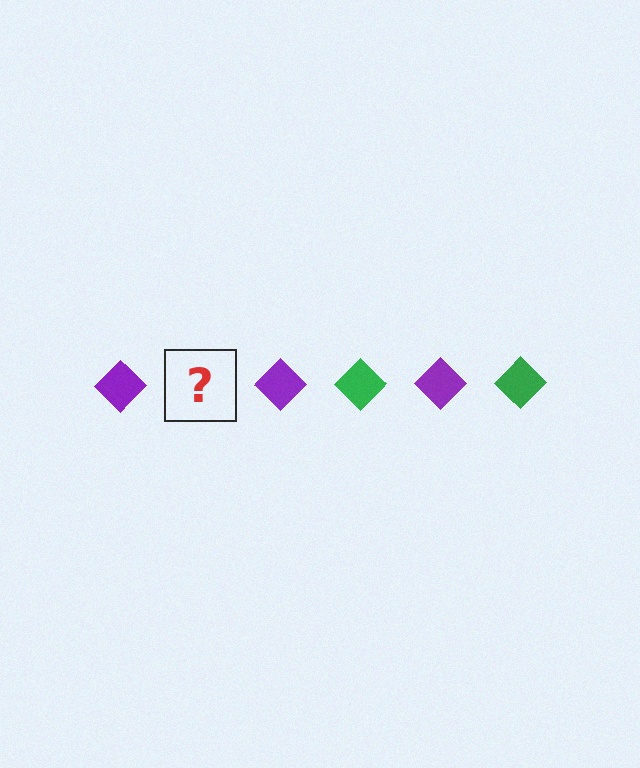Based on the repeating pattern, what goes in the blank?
The blank should be a green diamond.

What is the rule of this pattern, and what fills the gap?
The rule is that the pattern cycles through purple, green diamonds. The gap should be filled with a green diamond.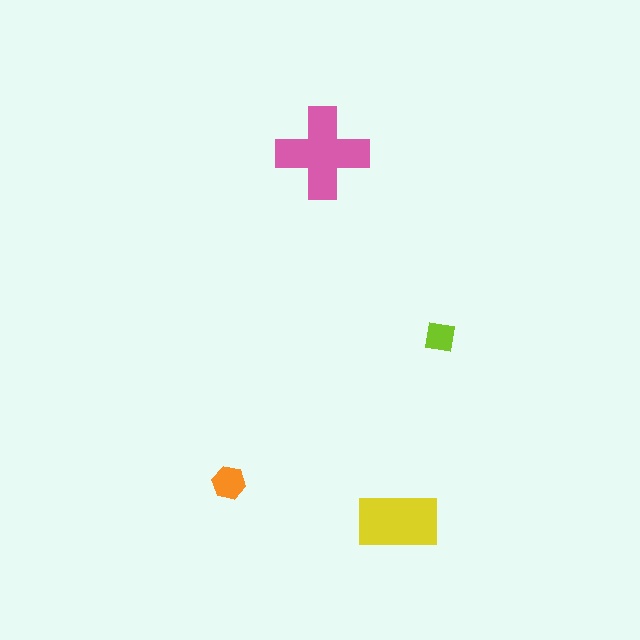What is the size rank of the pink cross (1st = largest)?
1st.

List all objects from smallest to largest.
The lime square, the orange hexagon, the yellow rectangle, the pink cross.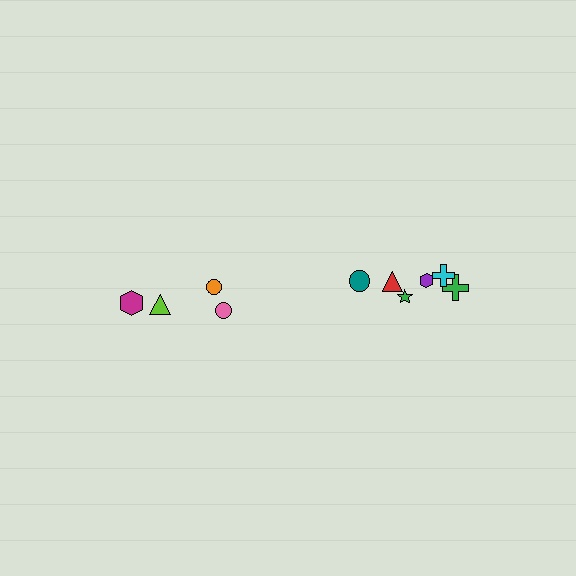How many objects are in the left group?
There are 4 objects.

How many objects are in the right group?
There are 6 objects.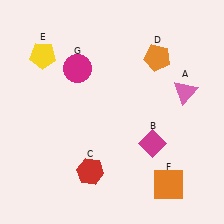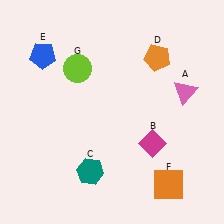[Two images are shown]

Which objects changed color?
C changed from red to teal. E changed from yellow to blue. G changed from magenta to lime.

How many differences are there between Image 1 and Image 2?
There are 3 differences between the two images.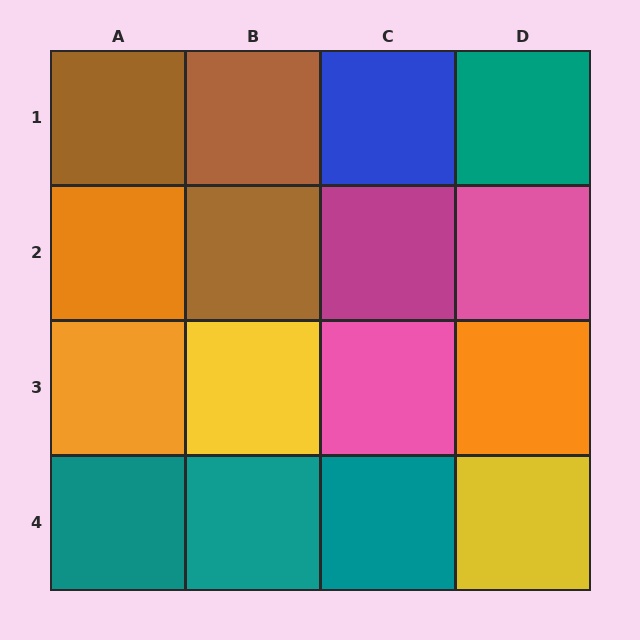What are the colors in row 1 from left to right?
Brown, brown, blue, teal.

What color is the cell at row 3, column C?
Pink.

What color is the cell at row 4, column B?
Teal.